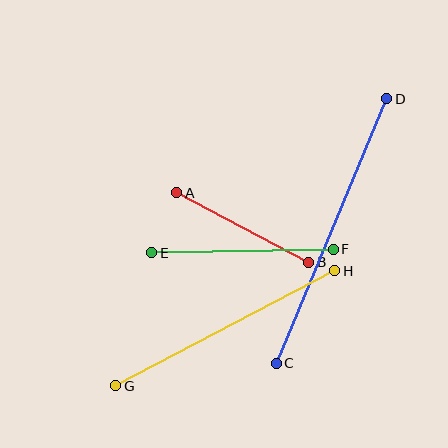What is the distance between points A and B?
The distance is approximately 149 pixels.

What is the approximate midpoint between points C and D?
The midpoint is at approximately (332, 231) pixels.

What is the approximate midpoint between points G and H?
The midpoint is at approximately (225, 328) pixels.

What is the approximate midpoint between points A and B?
The midpoint is at approximately (243, 228) pixels.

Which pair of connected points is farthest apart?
Points C and D are farthest apart.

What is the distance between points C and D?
The distance is approximately 286 pixels.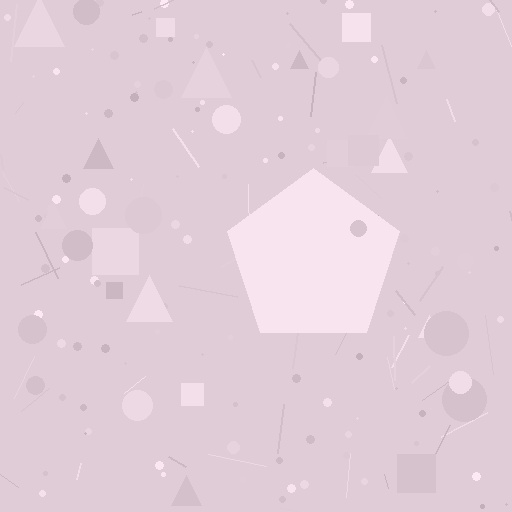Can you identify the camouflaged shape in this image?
The camouflaged shape is a pentagon.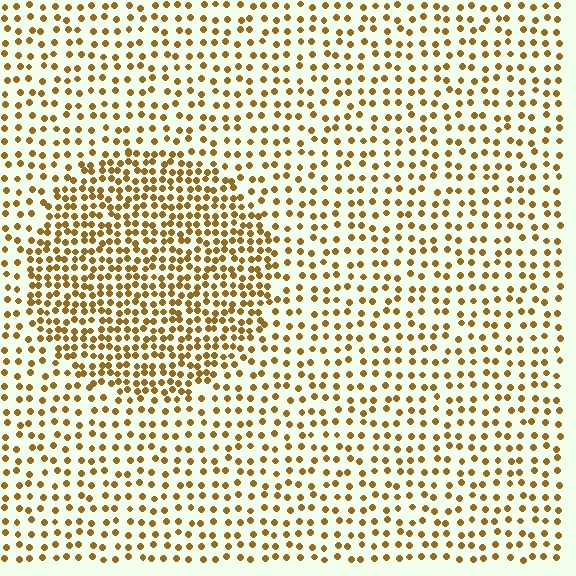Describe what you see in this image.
The image contains small brown elements arranged at two different densities. A circle-shaped region is visible where the elements are more densely packed than the surrounding area.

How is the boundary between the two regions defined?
The boundary is defined by a change in element density (approximately 1.9x ratio). All elements are the same color, size, and shape.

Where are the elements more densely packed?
The elements are more densely packed inside the circle boundary.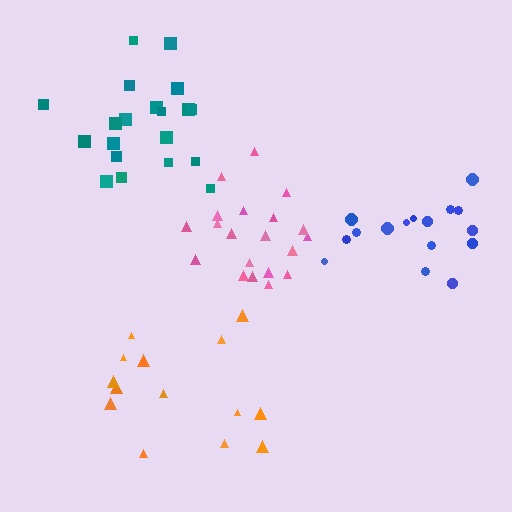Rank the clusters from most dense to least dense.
pink, teal, blue, orange.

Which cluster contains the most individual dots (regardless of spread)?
Pink (20).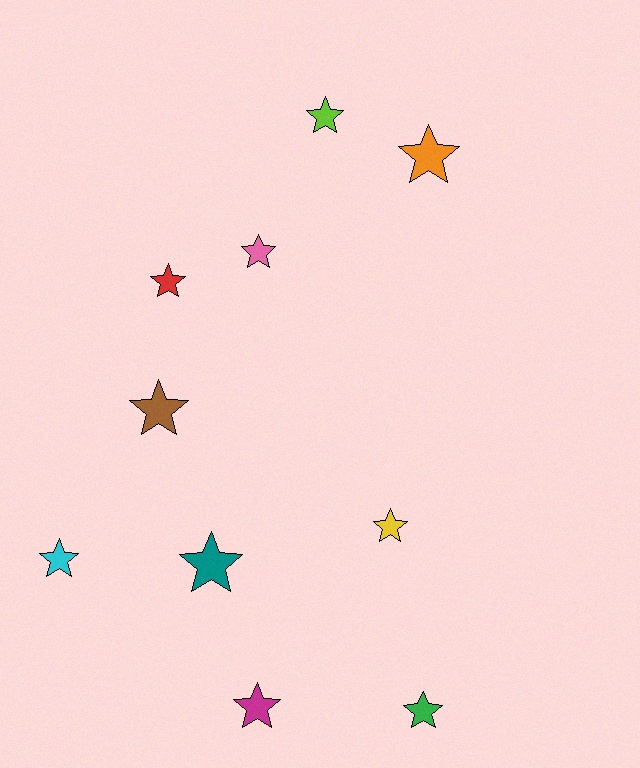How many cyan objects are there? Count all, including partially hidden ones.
There is 1 cyan object.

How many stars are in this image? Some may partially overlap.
There are 10 stars.